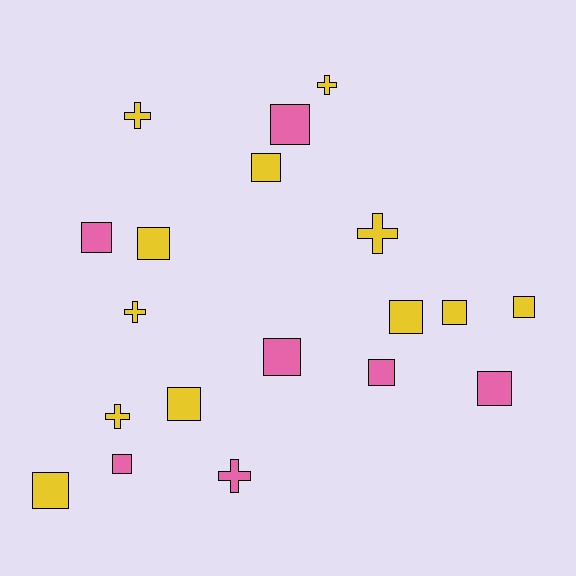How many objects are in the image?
There are 19 objects.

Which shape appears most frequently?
Square, with 13 objects.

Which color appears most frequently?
Yellow, with 12 objects.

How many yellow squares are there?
There are 7 yellow squares.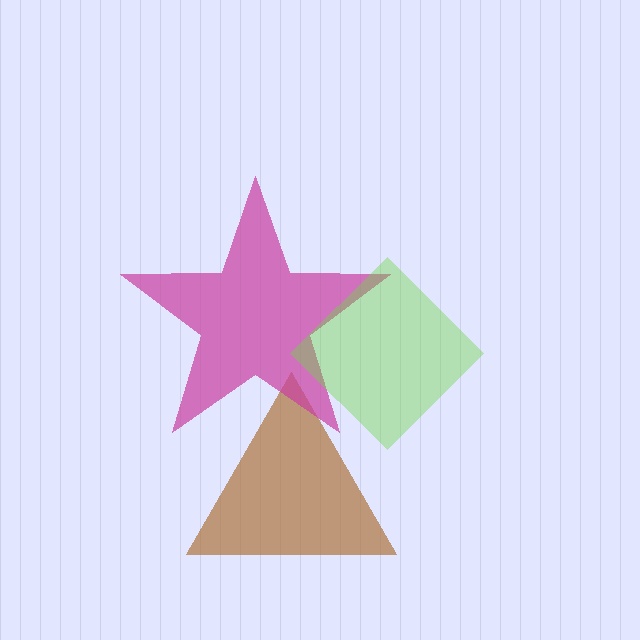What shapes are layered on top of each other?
The layered shapes are: a brown triangle, a magenta star, a lime diamond.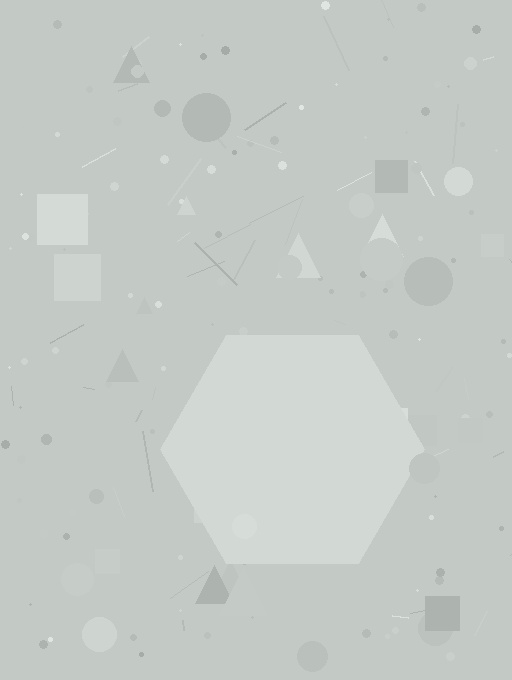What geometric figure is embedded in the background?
A hexagon is embedded in the background.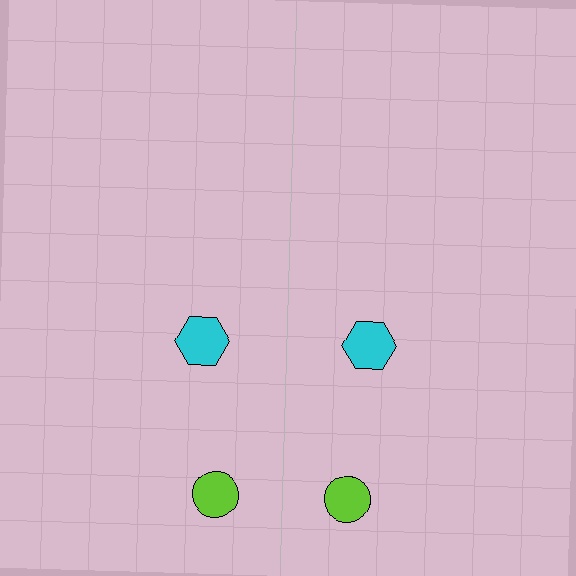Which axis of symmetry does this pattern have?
The pattern has a vertical axis of symmetry running through the center of the image.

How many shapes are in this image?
There are 4 shapes in this image.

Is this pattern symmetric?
Yes, this pattern has bilateral (reflection) symmetry.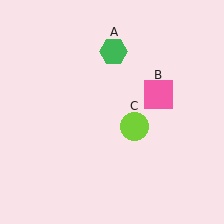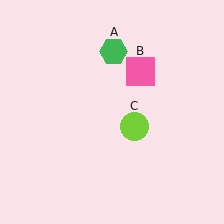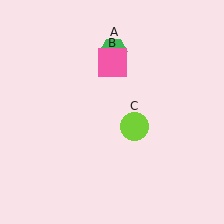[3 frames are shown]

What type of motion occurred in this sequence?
The pink square (object B) rotated counterclockwise around the center of the scene.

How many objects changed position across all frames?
1 object changed position: pink square (object B).